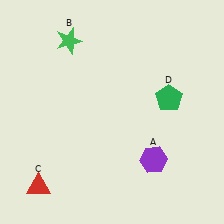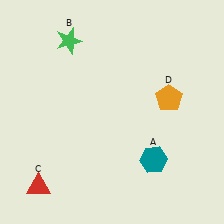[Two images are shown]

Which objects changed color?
A changed from purple to teal. D changed from green to orange.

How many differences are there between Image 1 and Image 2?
There are 2 differences between the two images.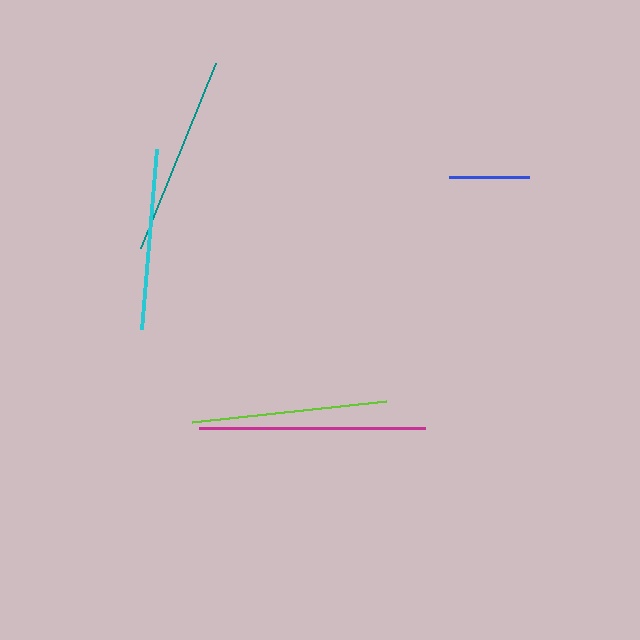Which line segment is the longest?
The magenta line is the longest at approximately 226 pixels.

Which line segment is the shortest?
The blue line is the shortest at approximately 80 pixels.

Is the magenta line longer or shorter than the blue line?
The magenta line is longer than the blue line.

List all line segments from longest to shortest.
From longest to shortest: magenta, teal, lime, cyan, blue.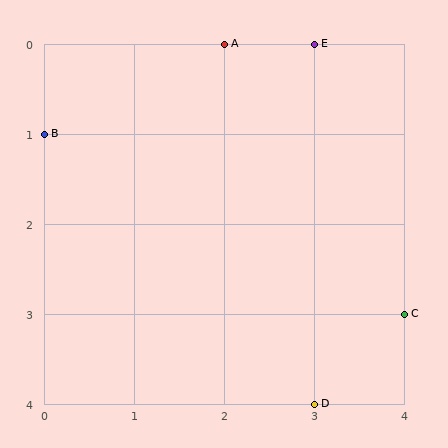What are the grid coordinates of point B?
Point B is at grid coordinates (0, 1).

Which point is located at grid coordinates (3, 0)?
Point E is at (3, 0).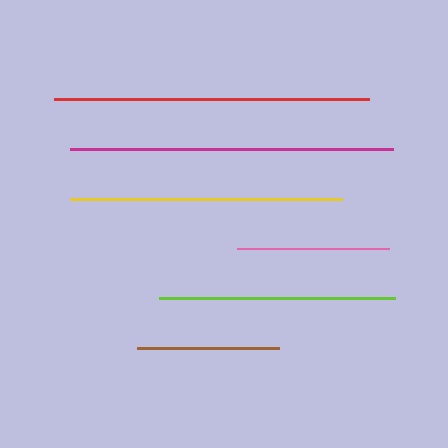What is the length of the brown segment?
The brown segment is approximately 142 pixels long.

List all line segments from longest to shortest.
From longest to shortest: magenta, red, yellow, lime, pink, brown.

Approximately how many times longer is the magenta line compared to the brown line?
The magenta line is approximately 2.3 times the length of the brown line.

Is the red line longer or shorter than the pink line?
The red line is longer than the pink line.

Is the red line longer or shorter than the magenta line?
The magenta line is longer than the red line.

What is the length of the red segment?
The red segment is approximately 315 pixels long.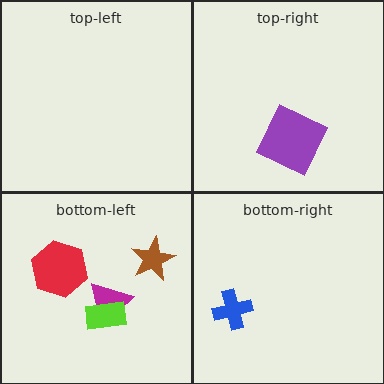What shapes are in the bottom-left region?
The magenta triangle, the brown star, the red hexagon, the lime rectangle.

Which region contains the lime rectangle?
The bottom-left region.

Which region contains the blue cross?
The bottom-right region.